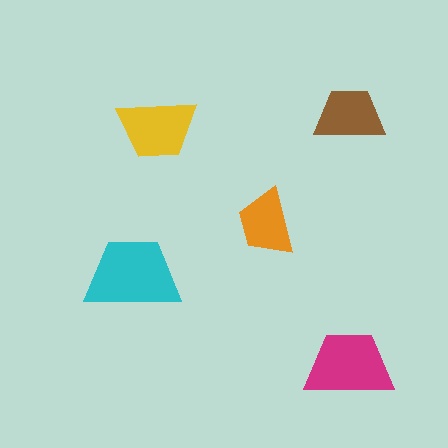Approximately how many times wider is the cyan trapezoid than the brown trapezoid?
About 1.5 times wider.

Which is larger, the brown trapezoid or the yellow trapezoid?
The yellow one.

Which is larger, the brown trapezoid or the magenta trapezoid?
The magenta one.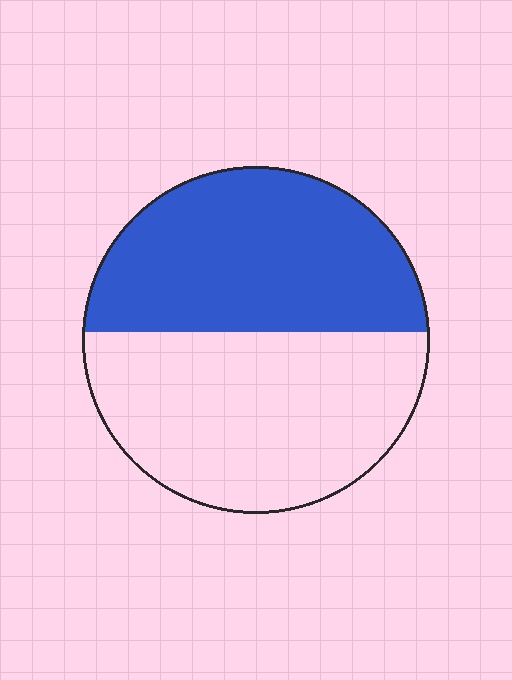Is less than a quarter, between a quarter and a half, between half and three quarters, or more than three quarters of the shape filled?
Between a quarter and a half.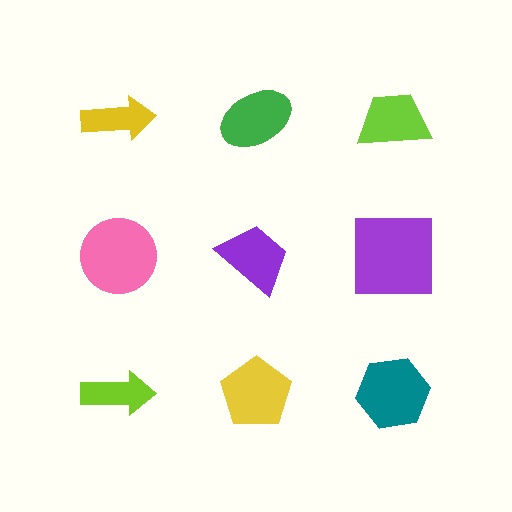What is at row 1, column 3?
A lime trapezoid.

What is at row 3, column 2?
A yellow pentagon.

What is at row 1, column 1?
A yellow arrow.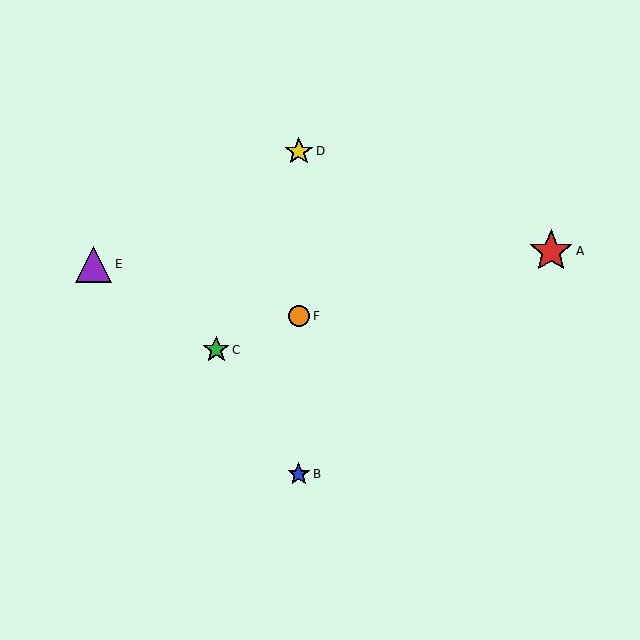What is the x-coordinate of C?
Object C is at x≈216.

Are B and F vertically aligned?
Yes, both are at x≈299.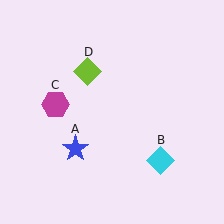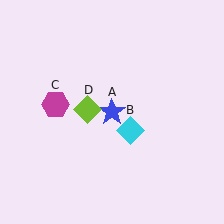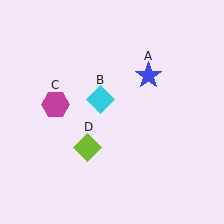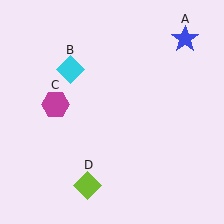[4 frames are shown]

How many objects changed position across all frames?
3 objects changed position: blue star (object A), cyan diamond (object B), lime diamond (object D).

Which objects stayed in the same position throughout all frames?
Magenta hexagon (object C) remained stationary.